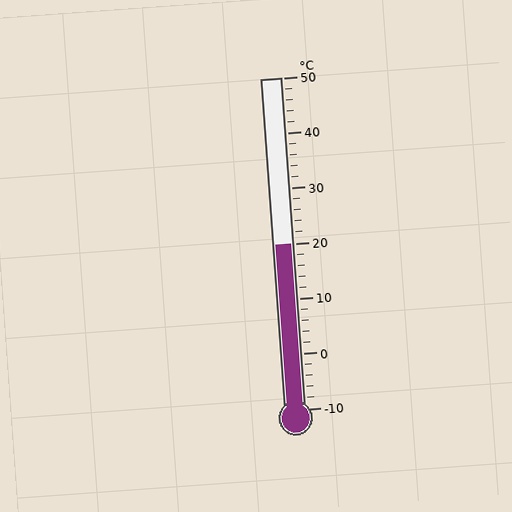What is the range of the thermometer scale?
The thermometer scale ranges from -10°C to 50°C.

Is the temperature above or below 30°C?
The temperature is below 30°C.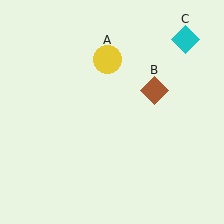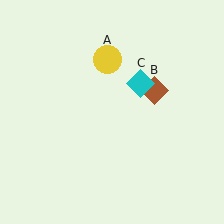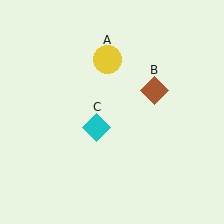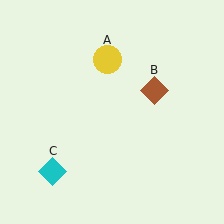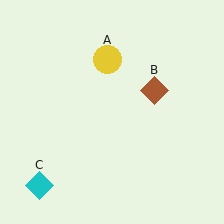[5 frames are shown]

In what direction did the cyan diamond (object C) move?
The cyan diamond (object C) moved down and to the left.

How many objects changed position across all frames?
1 object changed position: cyan diamond (object C).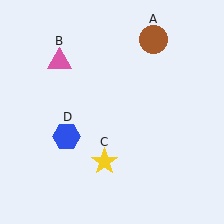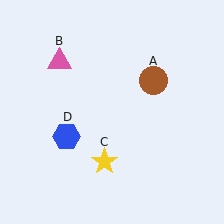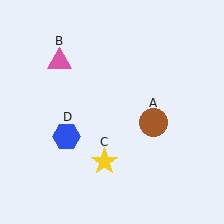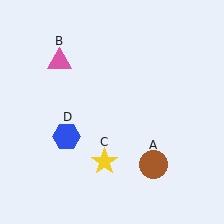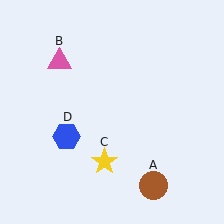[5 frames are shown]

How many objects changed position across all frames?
1 object changed position: brown circle (object A).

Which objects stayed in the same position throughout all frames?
Pink triangle (object B) and yellow star (object C) and blue hexagon (object D) remained stationary.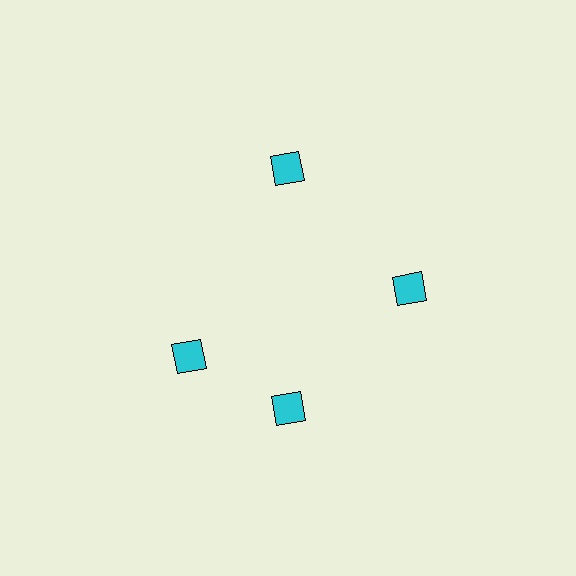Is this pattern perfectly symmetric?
No. The 4 cyan diamonds are arranged in a ring, but one element near the 9 o'clock position is rotated out of alignment along the ring, breaking the 4-fold rotational symmetry.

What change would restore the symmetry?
The symmetry would be restored by rotating it back into even spacing with its neighbors so that all 4 diamonds sit at equal angles and equal distance from the center.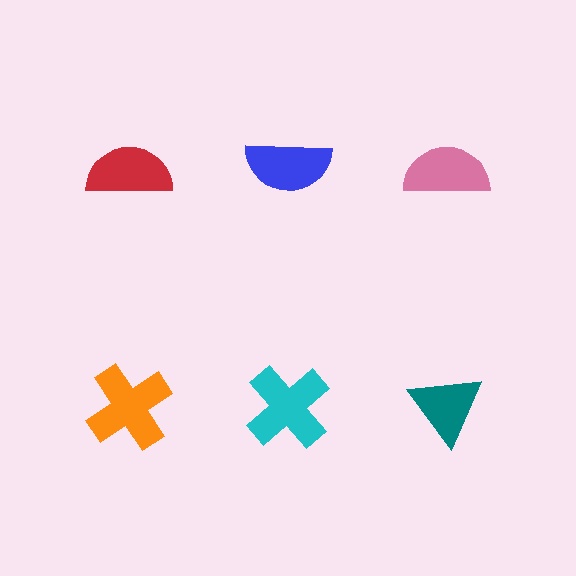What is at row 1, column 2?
A blue semicircle.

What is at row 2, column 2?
A cyan cross.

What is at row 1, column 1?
A red semicircle.